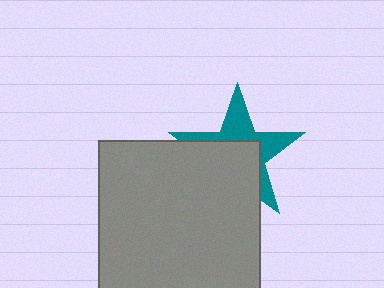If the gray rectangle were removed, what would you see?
You would see the complete teal star.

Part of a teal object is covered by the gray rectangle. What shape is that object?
It is a star.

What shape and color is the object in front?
The object in front is a gray rectangle.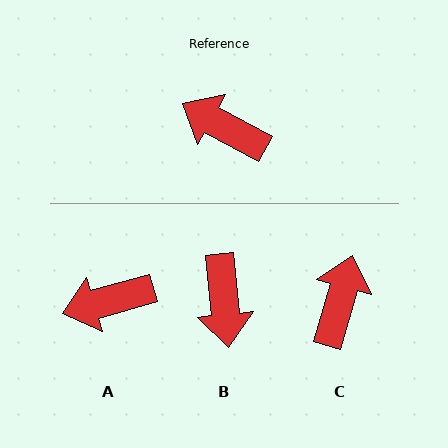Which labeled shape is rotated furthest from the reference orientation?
B, about 124 degrees away.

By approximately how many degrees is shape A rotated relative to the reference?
Approximately 45 degrees counter-clockwise.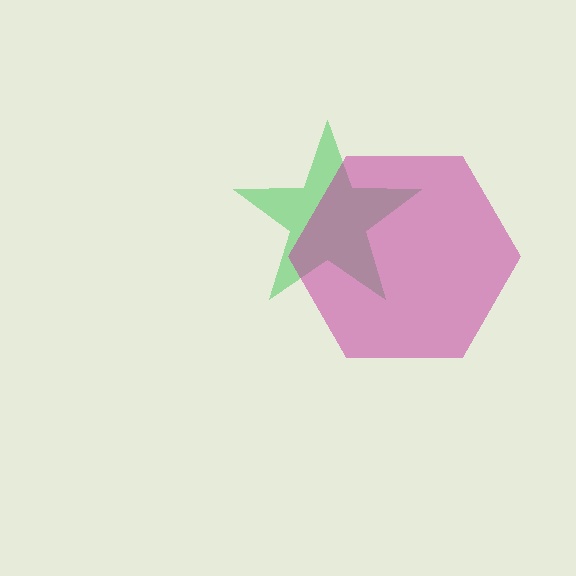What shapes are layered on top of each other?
The layered shapes are: a green star, a magenta hexagon.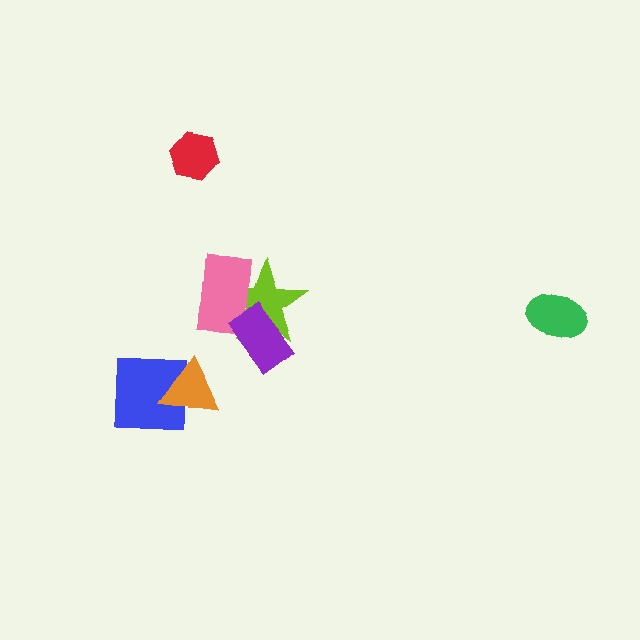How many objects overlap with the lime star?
2 objects overlap with the lime star.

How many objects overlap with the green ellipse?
0 objects overlap with the green ellipse.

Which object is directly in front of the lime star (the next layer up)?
The pink rectangle is directly in front of the lime star.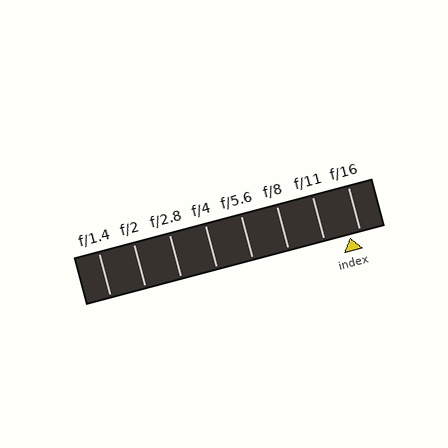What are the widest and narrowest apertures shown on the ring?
The widest aperture shown is f/1.4 and the narrowest is f/16.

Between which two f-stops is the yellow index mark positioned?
The index mark is between f/11 and f/16.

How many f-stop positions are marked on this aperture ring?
There are 8 f-stop positions marked.